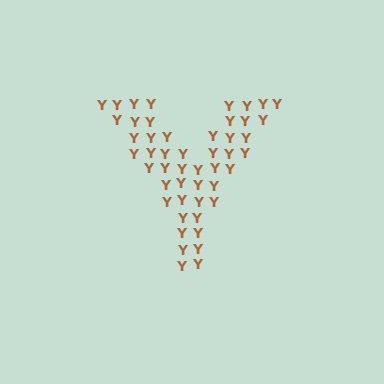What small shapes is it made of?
It is made of small letter Y's.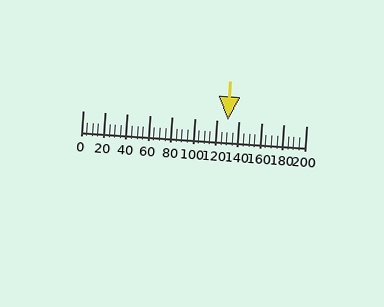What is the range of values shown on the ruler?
The ruler shows values from 0 to 200.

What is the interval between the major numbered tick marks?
The major tick marks are spaced 20 units apart.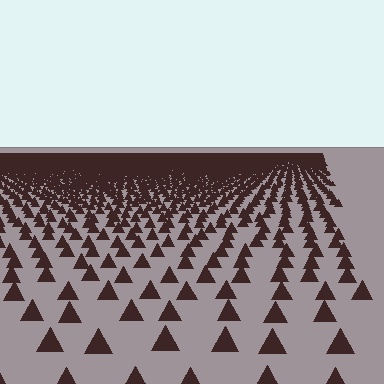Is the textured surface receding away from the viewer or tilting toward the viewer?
The surface is receding away from the viewer. Texture elements get smaller and denser toward the top.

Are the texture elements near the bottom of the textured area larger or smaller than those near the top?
Larger. Near the bottom, elements are closer to the viewer and appear at a bigger on-screen size.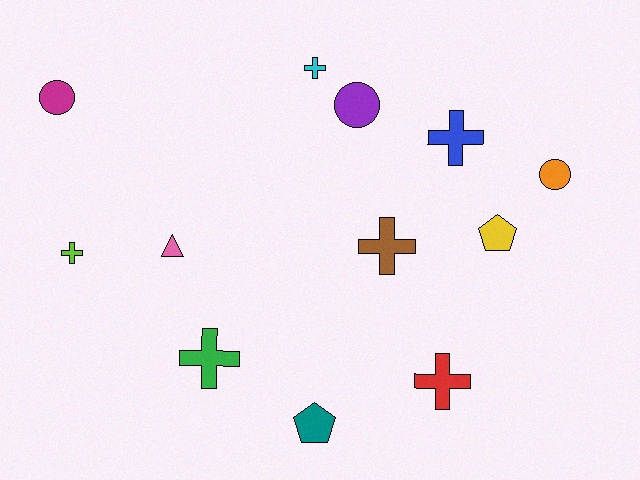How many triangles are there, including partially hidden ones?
There is 1 triangle.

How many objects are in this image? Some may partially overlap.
There are 12 objects.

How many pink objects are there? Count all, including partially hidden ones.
There is 1 pink object.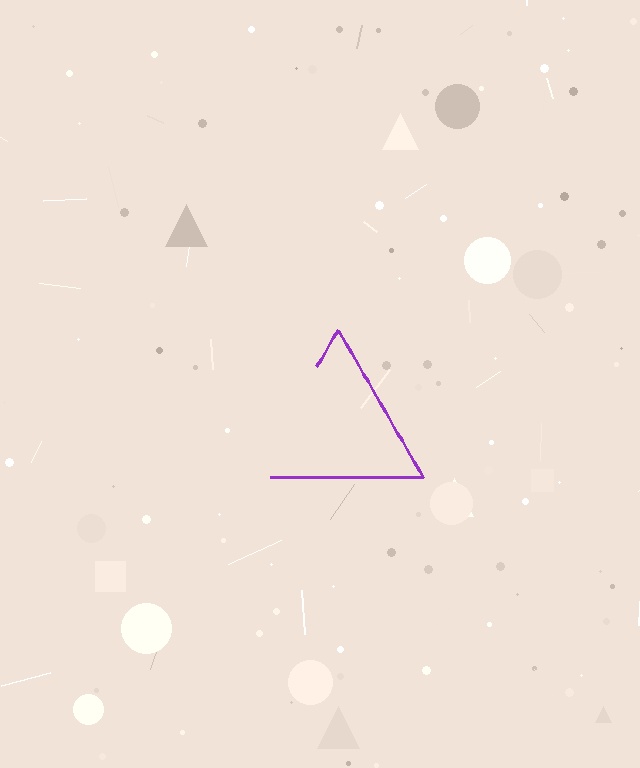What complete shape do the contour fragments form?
The contour fragments form a triangle.